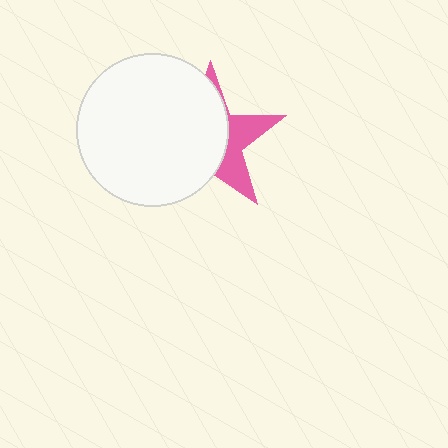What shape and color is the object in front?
The object in front is a white circle.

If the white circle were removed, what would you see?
You would see the complete pink star.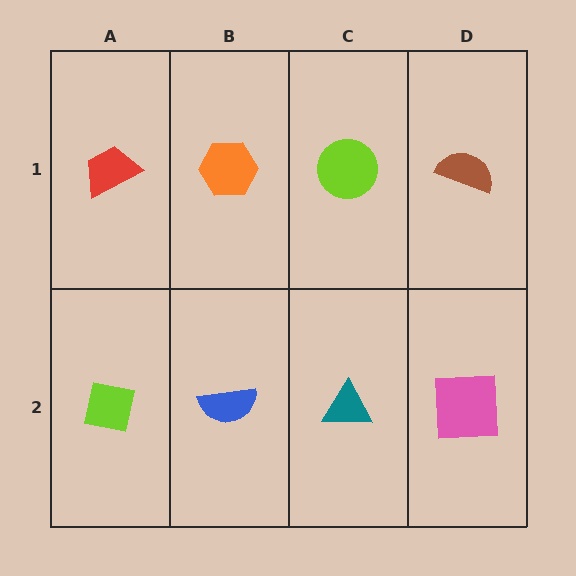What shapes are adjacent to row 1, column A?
A lime square (row 2, column A), an orange hexagon (row 1, column B).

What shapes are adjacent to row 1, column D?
A pink square (row 2, column D), a lime circle (row 1, column C).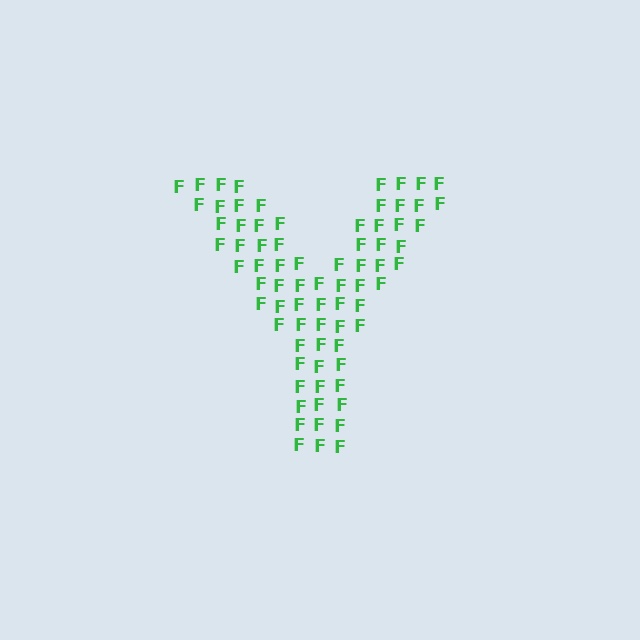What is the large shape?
The large shape is the letter Y.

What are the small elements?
The small elements are letter F's.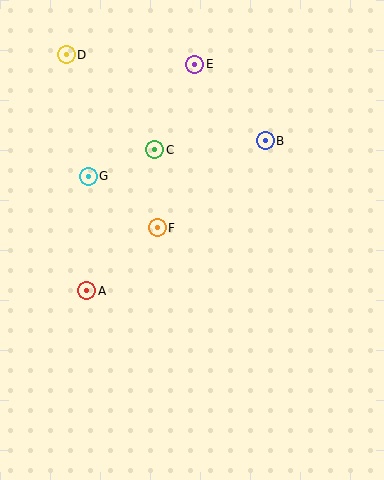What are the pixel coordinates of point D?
Point D is at (66, 55).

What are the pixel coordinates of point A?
Point A is at (87, 291).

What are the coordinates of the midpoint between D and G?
The midpoint between D and G is at (77, 116).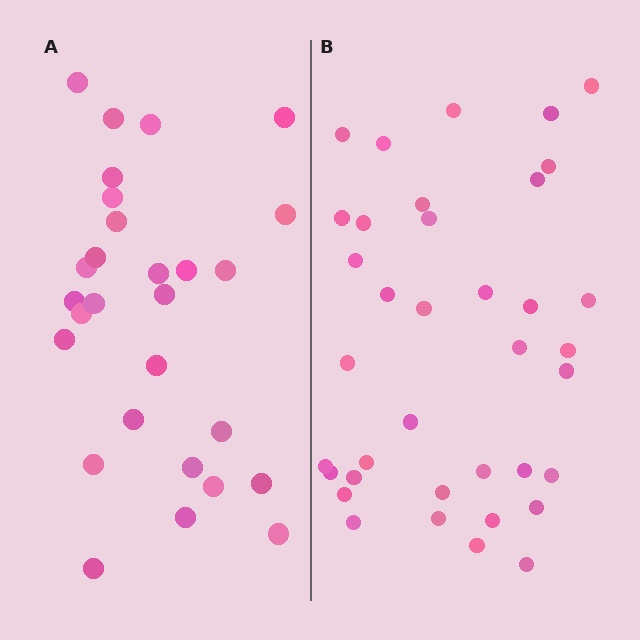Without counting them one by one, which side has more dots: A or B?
Region B (the right region) has more dots.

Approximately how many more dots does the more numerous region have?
Region B has roughly 8 or so more dots than region A.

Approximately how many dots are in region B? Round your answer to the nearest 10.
About 40 dots. (The exact count is 37, which rounds to 40.)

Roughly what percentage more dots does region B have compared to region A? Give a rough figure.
About 30% more.